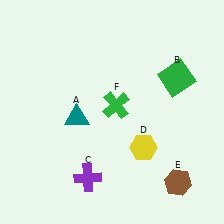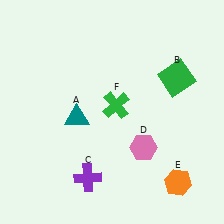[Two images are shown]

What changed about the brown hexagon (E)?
In Image 1, E is brown. In Image 2, it changed to orange.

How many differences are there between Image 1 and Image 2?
There are 2 differences between the two images.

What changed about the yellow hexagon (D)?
In Image 1, D is yellow. In Image 2, it changed to pink.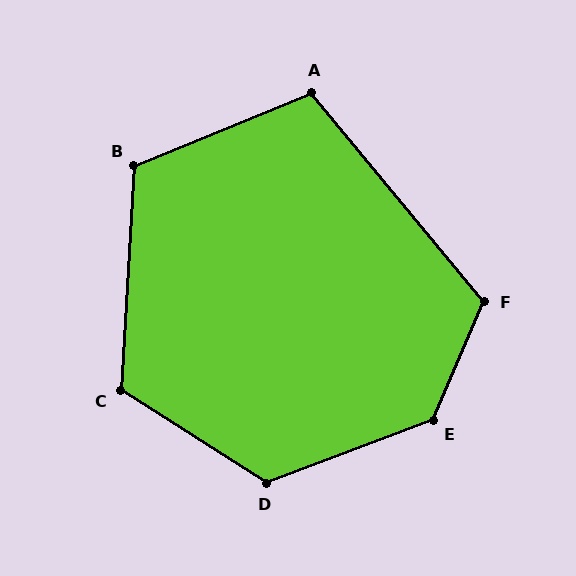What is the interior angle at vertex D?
Approximately 127 degrees (obtuse).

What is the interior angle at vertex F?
Approximately 117 degrees (obtuse).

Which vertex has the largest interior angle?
E, at approximately 134 degrees.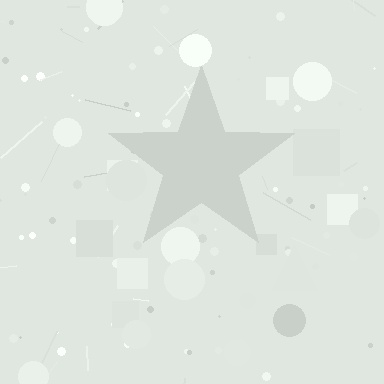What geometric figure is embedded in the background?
A star is embedded in the background.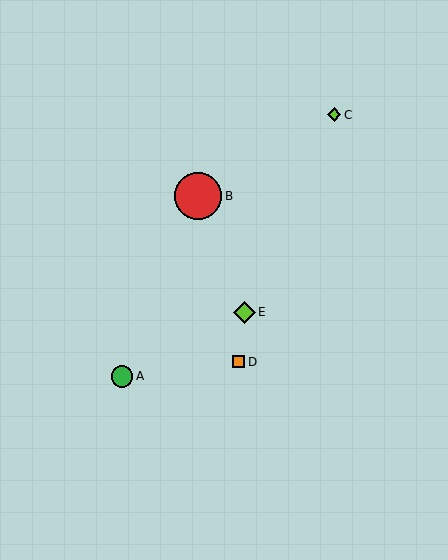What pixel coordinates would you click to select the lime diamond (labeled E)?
Click at (245, 312) to select the lime diamond E.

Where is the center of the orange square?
The center of the orange square is at (239, 362).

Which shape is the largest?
The red circle (labeled B) is the largest.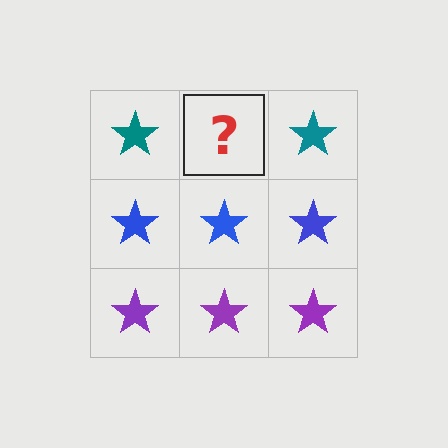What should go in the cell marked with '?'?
The missing cell should contain a teal star.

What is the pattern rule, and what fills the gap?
The rule is that each row has a consistent color. The gap should be filled with a teal star.